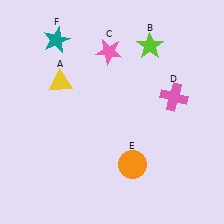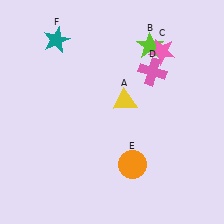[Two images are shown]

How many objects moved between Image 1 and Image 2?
3 objects moved between the two images.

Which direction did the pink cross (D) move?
The pink cross (D) moved up.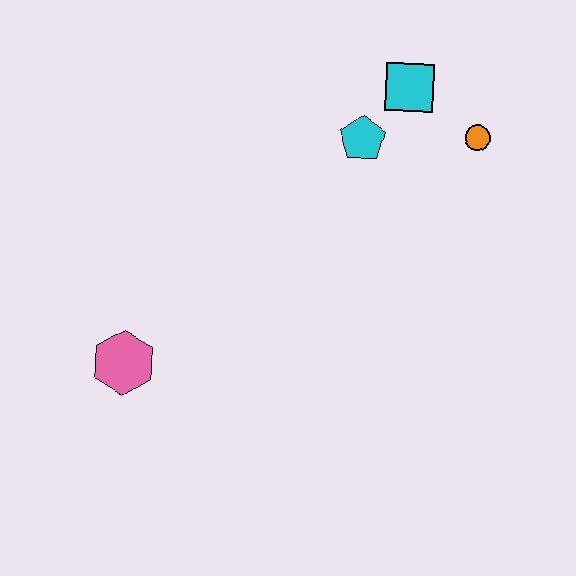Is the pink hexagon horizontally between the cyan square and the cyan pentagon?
No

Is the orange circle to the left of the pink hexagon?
No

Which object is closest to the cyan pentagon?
The cyan square is closest to the cyan pentagon.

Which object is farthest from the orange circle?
The pink hexagon is farthest from the orange circle.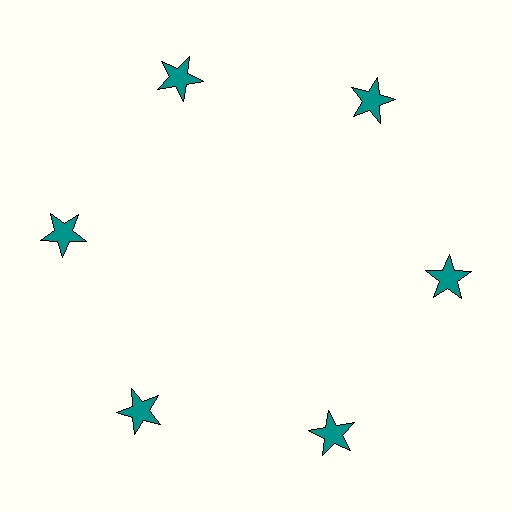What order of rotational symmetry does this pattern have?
This pattern has 6-fold rotational symmetry.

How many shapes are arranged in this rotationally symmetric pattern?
There are 6 shapes, arranged in 6 groups of 1.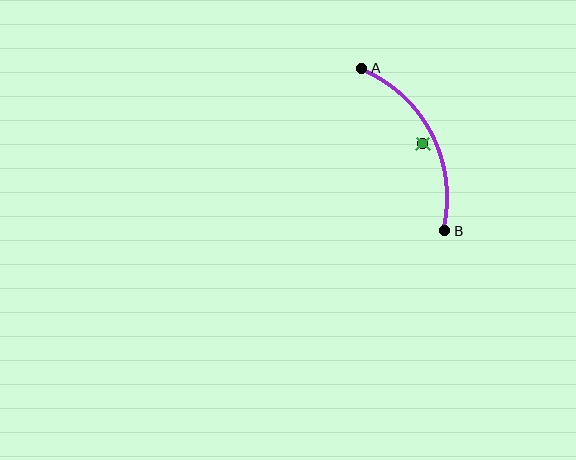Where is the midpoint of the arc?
The arc midpoint is the point on the curve farthest from the straight line joining A and B. It sits to the right of that line.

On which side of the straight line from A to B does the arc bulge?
The arc bulges to the right of the straight line connecting A and B.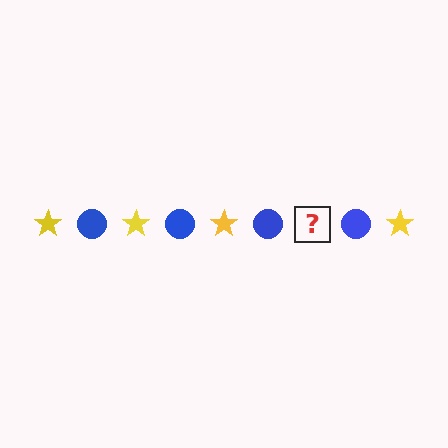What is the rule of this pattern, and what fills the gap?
The rule is that the pattern alternates between yellow star and blue circle. The gap should be filled with a yellow star.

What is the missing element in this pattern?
The missing element is a yellow star.